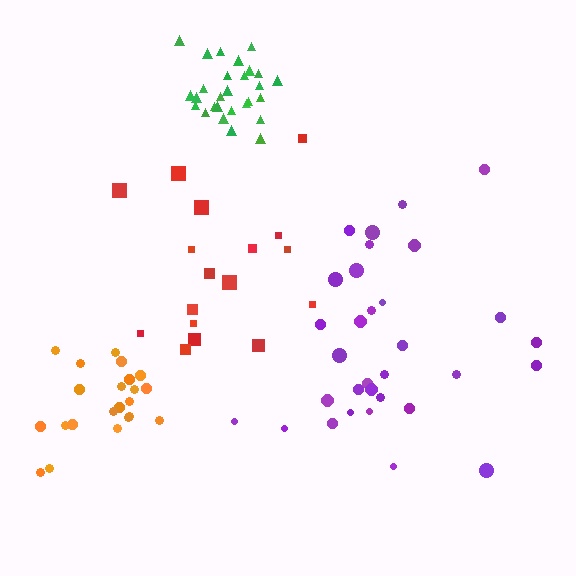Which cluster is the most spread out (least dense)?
Red.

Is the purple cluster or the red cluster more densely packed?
Purple.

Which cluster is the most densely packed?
Green.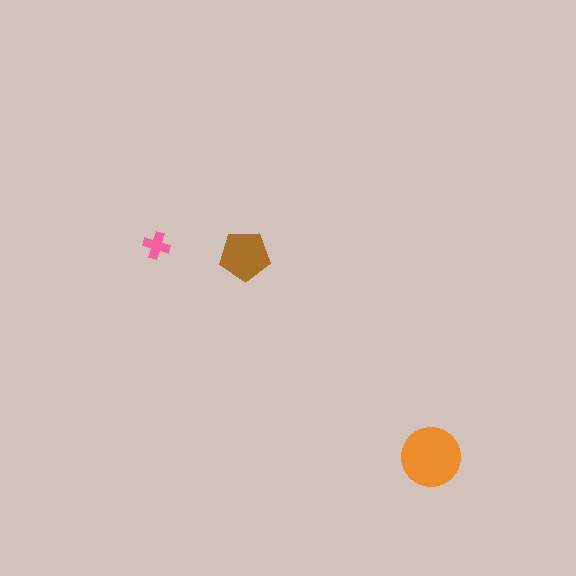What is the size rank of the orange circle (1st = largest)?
1st.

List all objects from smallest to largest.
The pink cross, the brown pentagon, the orange circle.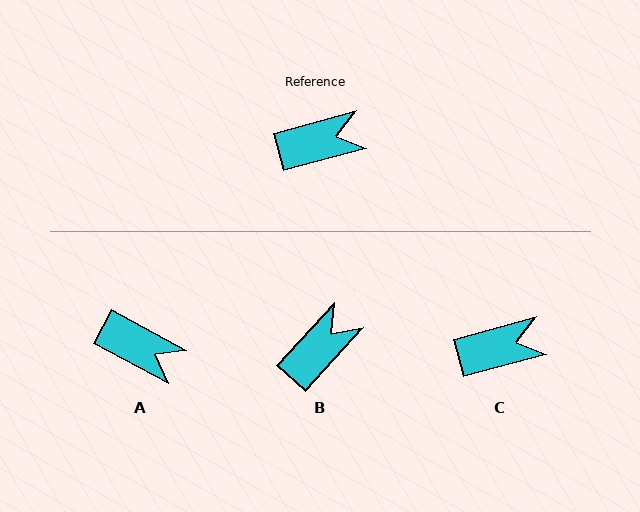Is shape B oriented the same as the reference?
No, it is off by about 33 degrees.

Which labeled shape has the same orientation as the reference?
C.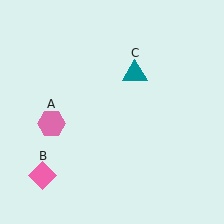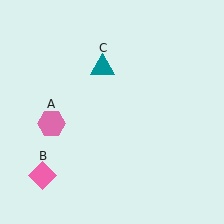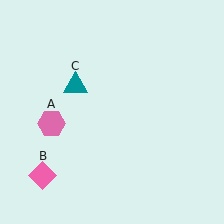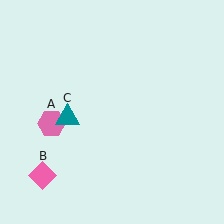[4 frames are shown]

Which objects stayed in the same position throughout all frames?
Pink hexagon (object A) and pink diamond (object B) remained stationary.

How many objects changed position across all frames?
1 object changed position: teal triangle (object C).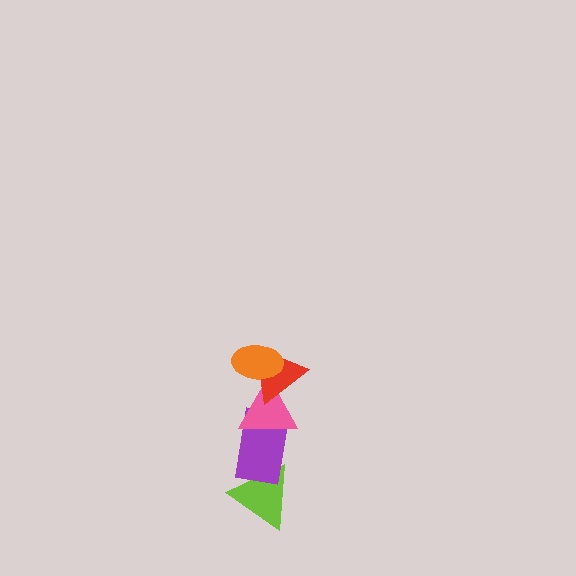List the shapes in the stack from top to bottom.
From top to bottom: the orange ellipse, the red triangle, the pink triangle, the purple rectangle, the lime triangle.